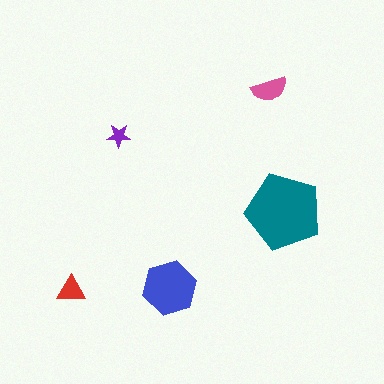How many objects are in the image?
There are 5 objects in the image.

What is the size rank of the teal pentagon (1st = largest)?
1st.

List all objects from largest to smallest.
The teal pentagon, the blue hexagon, the pink semicircle, the red triangle, the purple star.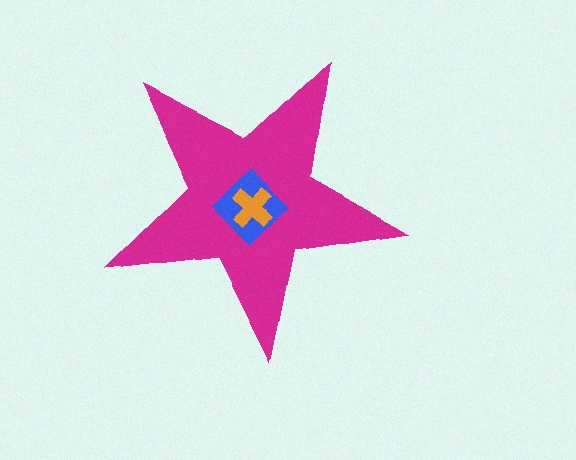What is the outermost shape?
The magenta star.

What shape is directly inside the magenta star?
The blue diamond.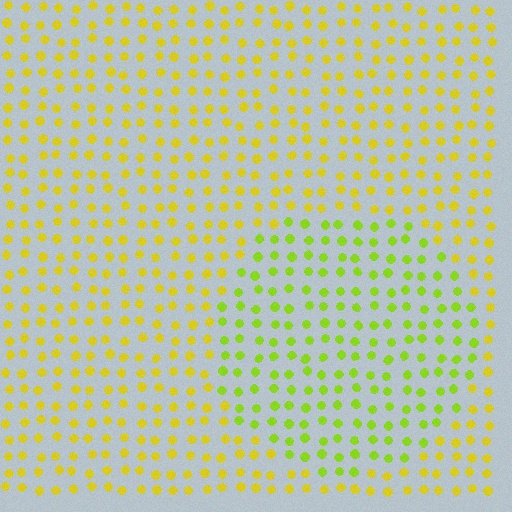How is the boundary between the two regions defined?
The boundary is defined purely by a slight shift in hue (about 30 degrees). Spacing, size, and orientation are identical on both sides.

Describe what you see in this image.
The image is filled with small yellow elements in a uniform arrangement. A circle-shaped region is visible where the elements are tinted to a slightly different hue, forming a subtle color boundary.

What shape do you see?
I see a circle.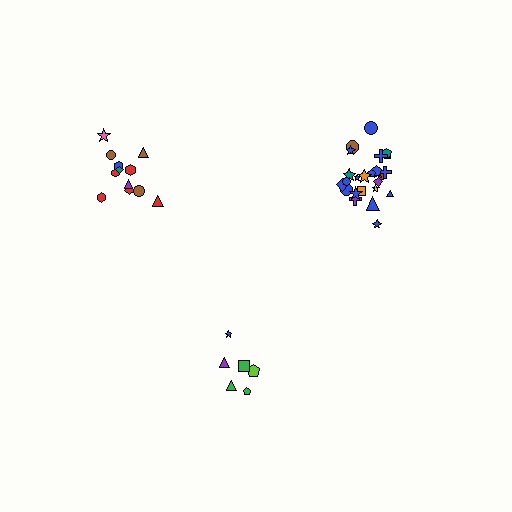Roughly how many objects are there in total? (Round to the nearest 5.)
Roughly 45 objects in total.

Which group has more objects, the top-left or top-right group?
The top-right group.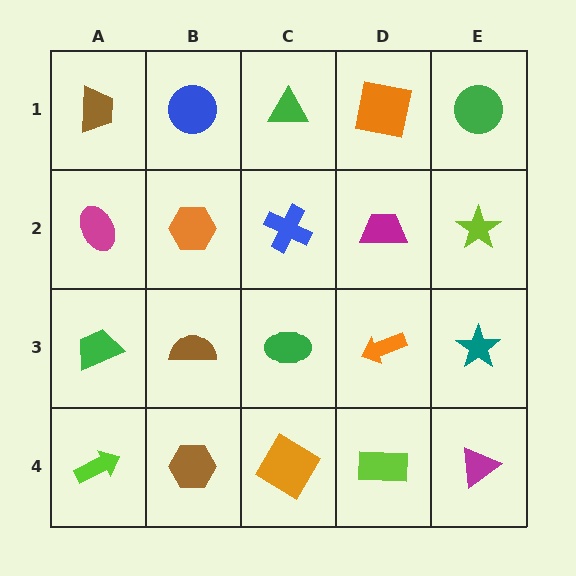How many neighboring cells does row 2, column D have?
4.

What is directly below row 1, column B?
An orange hexagon.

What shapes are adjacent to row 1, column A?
A magenta ellipse (row 2, column A), a blue circle (row 1, column B).